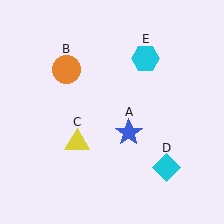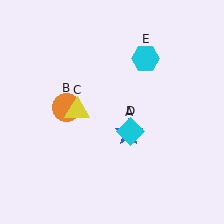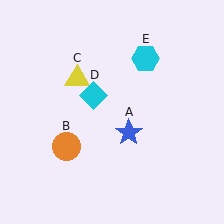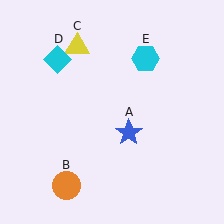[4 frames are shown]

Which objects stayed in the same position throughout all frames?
Blue star (object A) and cyan hexagon (object E) remained stationary.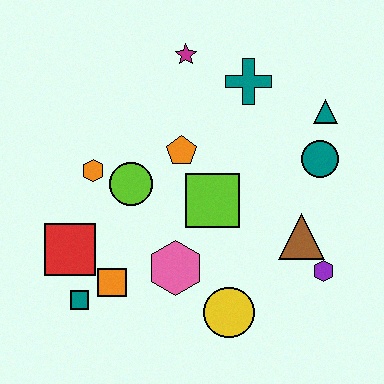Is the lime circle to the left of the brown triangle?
Yes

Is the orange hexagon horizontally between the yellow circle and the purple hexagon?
No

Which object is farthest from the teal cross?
The teal square is farthest from the teal cross.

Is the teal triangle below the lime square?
No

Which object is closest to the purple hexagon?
The brown triangle is closest to the purple hexagon.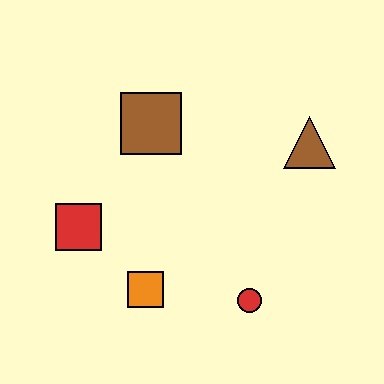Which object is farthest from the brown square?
The red circle is farthest from the brown square.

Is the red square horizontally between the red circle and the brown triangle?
No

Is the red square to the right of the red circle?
No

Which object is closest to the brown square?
The red square is closest to the brown square.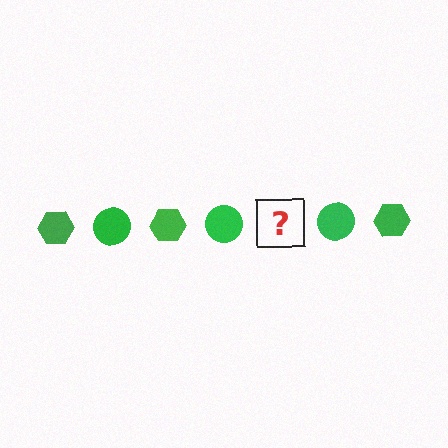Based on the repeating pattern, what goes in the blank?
The blank should be a green hexagon.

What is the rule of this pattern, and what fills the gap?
The rule is that the pattern cycles through hexagon, circle shapes in green. The gap should be filled with a green hexagon.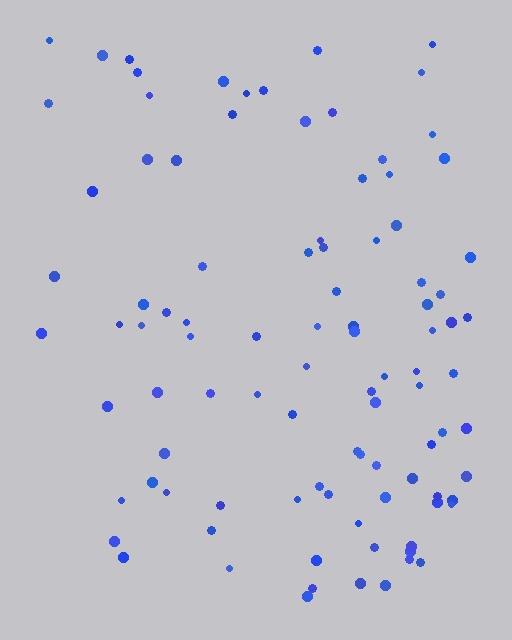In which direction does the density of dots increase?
From left to right, with the right side densest.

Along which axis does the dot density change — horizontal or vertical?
Horizontal.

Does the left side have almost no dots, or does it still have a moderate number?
Still a moderate number, just noticeably fewer than the right.